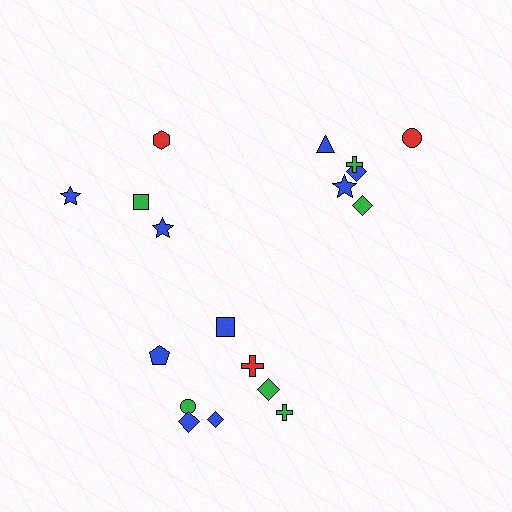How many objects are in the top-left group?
There are 4 objects.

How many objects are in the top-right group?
There are 6 objects.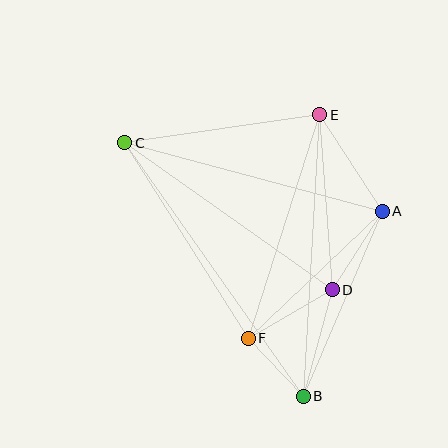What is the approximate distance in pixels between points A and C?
The distance between A and C is approximately 266 pixels.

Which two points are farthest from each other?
Points B and C are farthest from each other.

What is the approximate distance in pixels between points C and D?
The distance between C and D is approximately 254 pixels.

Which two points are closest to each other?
Points B and F are closest to each other.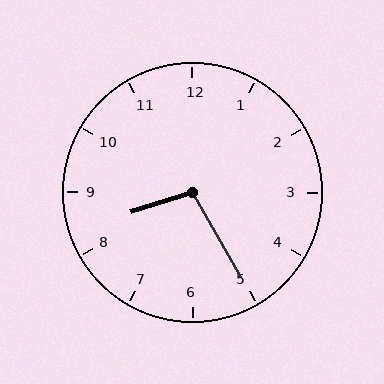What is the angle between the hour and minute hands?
Approximately 102 degrees.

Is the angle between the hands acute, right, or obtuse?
It is obtuse.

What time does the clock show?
8:25.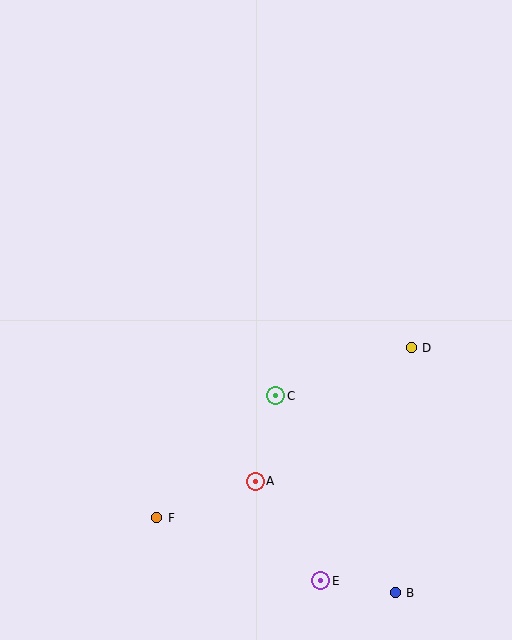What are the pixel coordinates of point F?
Point F is at (157, 518).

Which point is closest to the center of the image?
Point C at (276, 396) is closest to the center.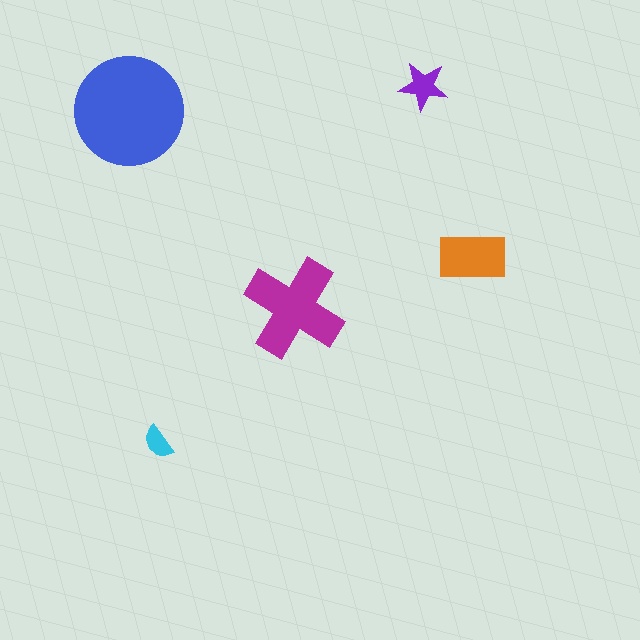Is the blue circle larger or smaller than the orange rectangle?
Larger.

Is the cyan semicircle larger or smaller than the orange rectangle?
Smaller.